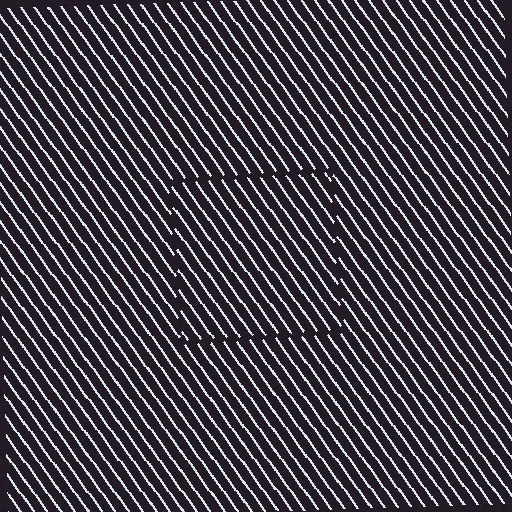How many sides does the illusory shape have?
4 sides — the line-ends trace a square.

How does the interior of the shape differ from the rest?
The interior of the shape contains the same grating, shifted by half a period — the contour is defined by the phase discontinuity where line-ends from the inner and outer gratings abut.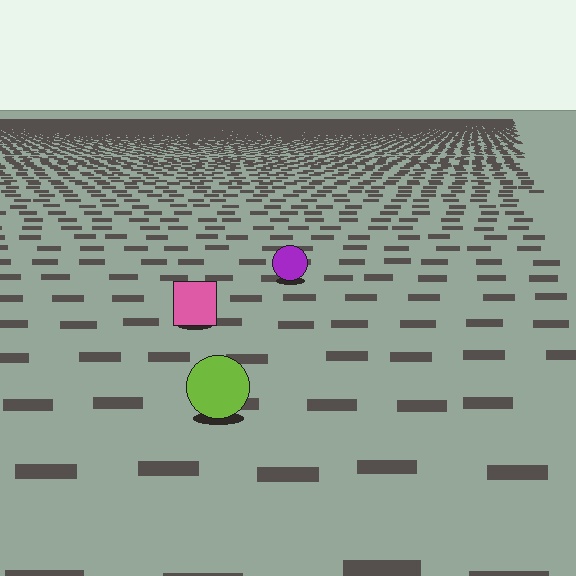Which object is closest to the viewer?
The lime circle is closest. The texture marks near it are larger and more spread out.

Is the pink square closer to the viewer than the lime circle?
No. The lime circle is closer — you can tell from the texture gradient: the ground texture is coarser near it.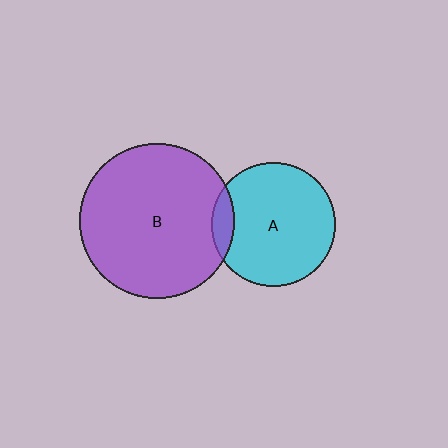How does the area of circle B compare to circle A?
Approximately 1.6 times.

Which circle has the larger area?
Circle B (purple).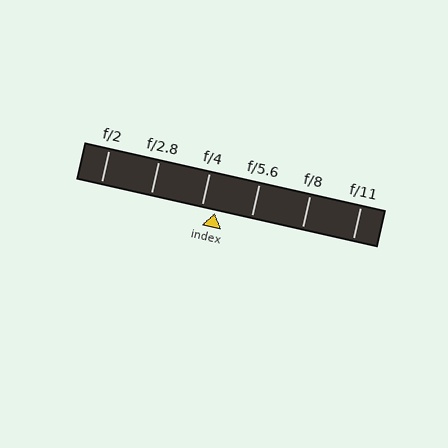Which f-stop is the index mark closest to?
The index mark is closest to f/4.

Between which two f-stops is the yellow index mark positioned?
The index mark is between f/4 and f/5.6.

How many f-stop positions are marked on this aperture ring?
There are 6 f-stop positions marked.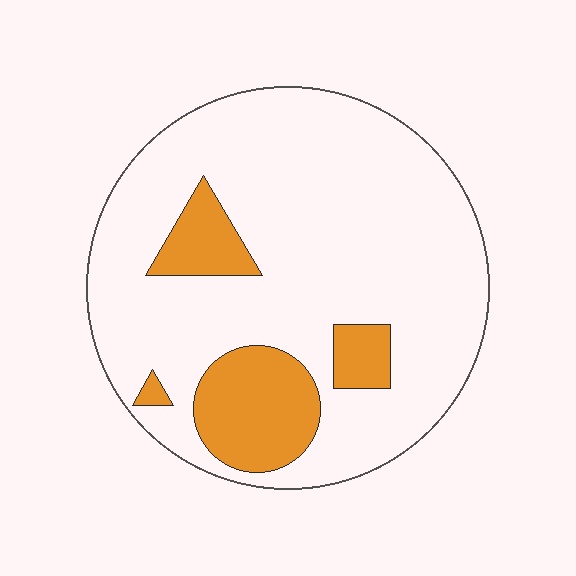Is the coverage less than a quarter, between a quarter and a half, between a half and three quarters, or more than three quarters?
Less than a quarter.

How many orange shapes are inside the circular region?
4.